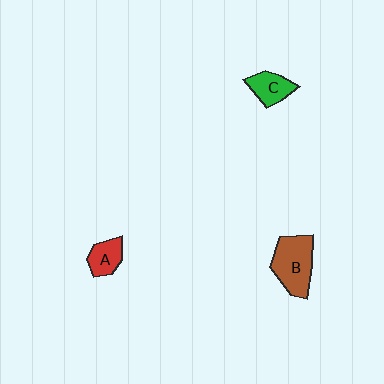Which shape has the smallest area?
Shape A (red).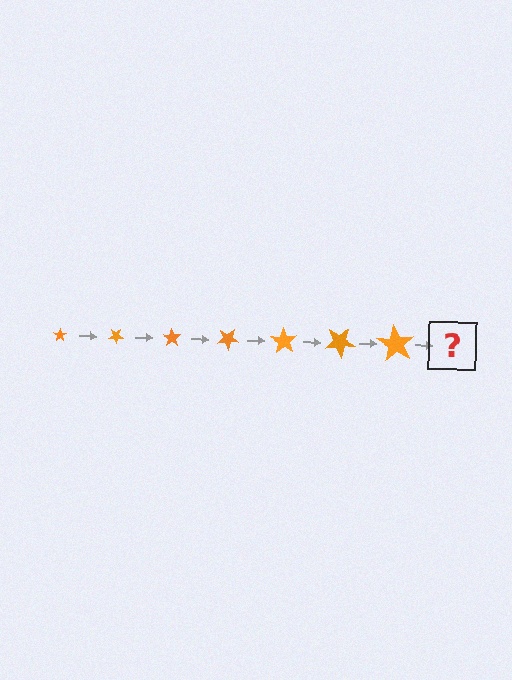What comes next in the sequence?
The next element should be a star, larger than the previous one and rotated 245 degrees from the start.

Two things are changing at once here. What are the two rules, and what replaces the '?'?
The two rules are that the star grows larger each step and it rotates 35 degrees each step. The '?' should be a star, larger than the previous one and rotated 245 degrees from the start.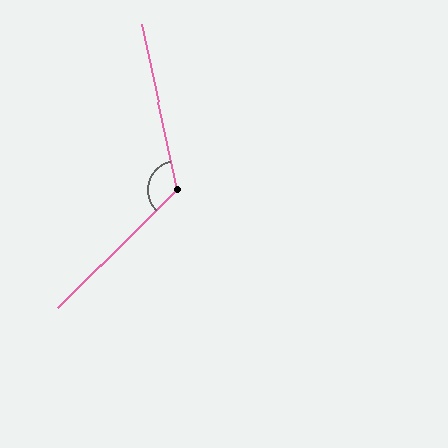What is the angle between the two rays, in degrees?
Approximately 123 degrees.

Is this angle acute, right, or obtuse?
It is obtuse.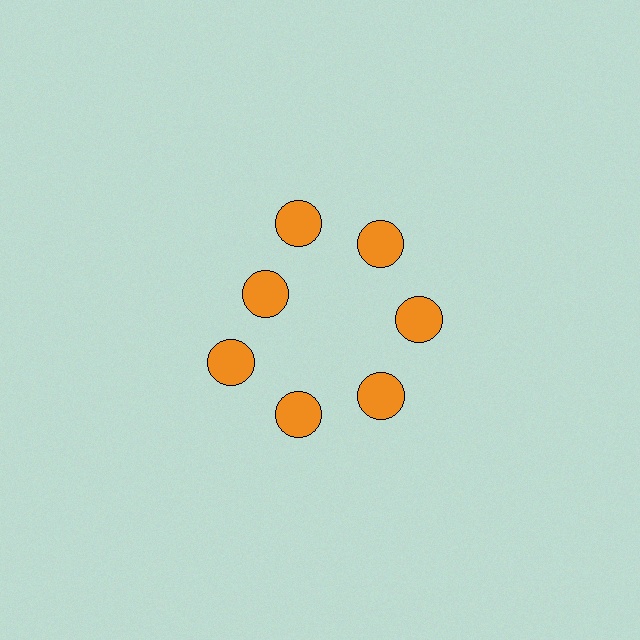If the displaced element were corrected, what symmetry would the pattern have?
It would have 7-fold rotational symmetry — the pattern would map onto itself every 51 degrees.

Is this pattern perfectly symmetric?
No. The 7 orange circles are arranged in a ring, but one element near the 10 o'clock position is pulled inward toward the center, breaking the 7-fold rotational symmetry.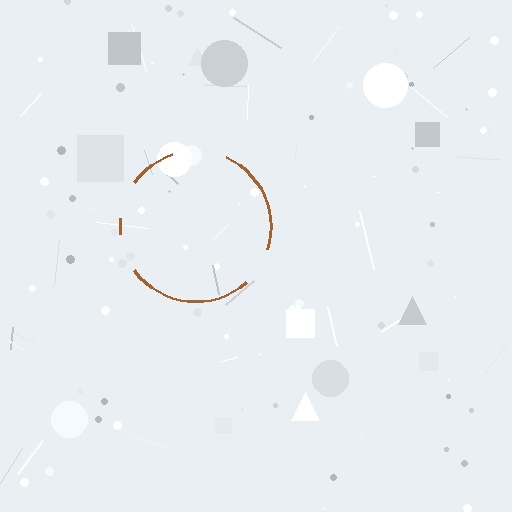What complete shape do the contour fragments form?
The contour fragments form a circle.